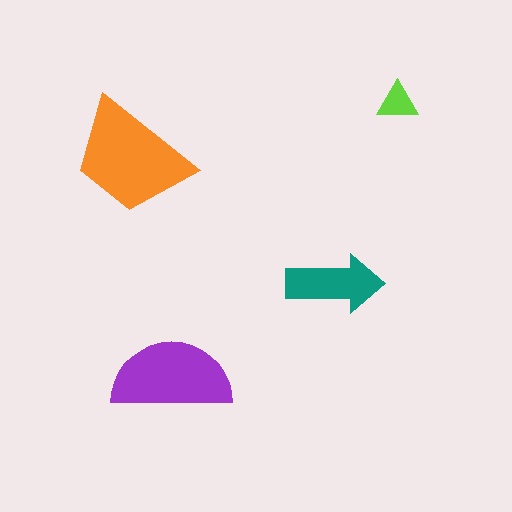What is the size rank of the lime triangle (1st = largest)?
4th.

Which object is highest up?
The lime triangle is topmost.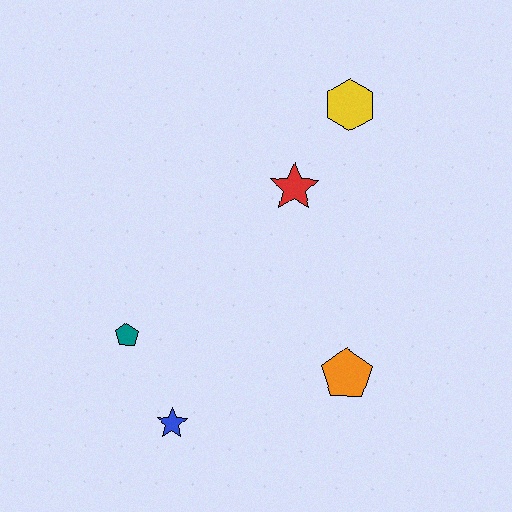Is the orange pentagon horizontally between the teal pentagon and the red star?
No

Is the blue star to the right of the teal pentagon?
Yes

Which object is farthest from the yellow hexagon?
The blue star is farthest from the yellow hexagon.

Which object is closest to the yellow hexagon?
The red star is closest to the yellow hexagon.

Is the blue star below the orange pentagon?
Yes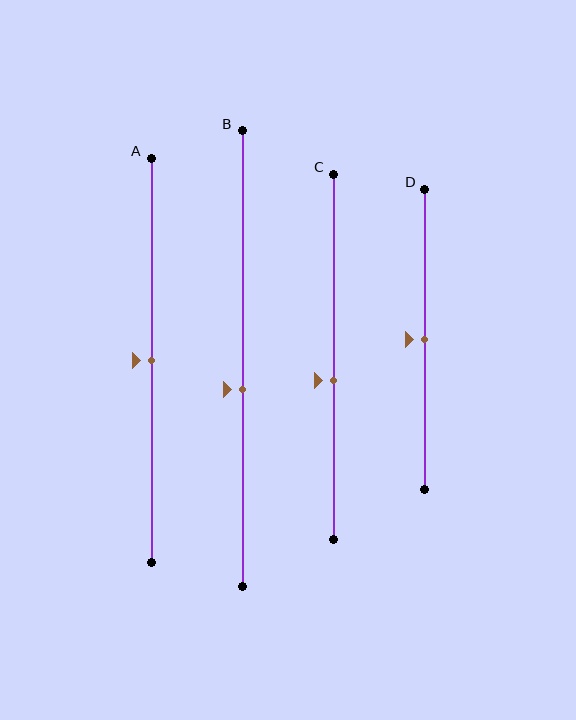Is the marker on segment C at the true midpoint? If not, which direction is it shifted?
No, the marker on segment C is shifted downward by about 6% of the segment length.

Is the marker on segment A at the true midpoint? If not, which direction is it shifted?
Yes, the marker on segment A is at the true midpoint.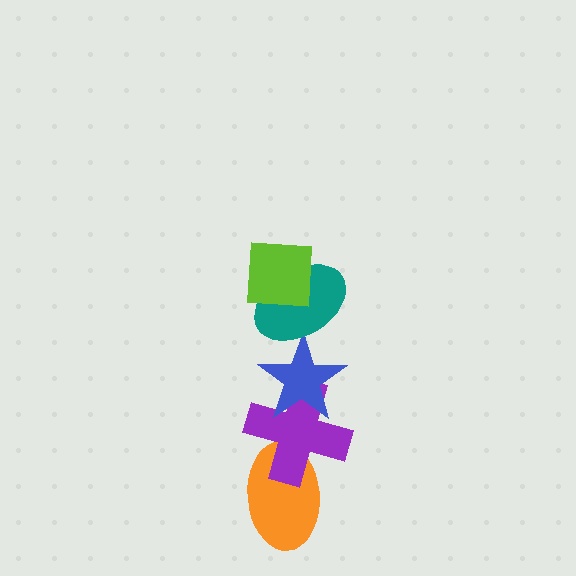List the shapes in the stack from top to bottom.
From top to bottom: the lime square, the teal ellipse, the blue star, the purple cross, the orange ellipse.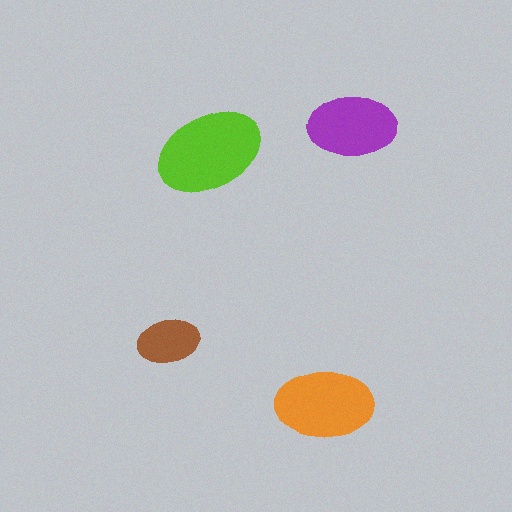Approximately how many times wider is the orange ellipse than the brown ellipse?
About 1.5 times wider.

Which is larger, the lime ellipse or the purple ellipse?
The lime one.